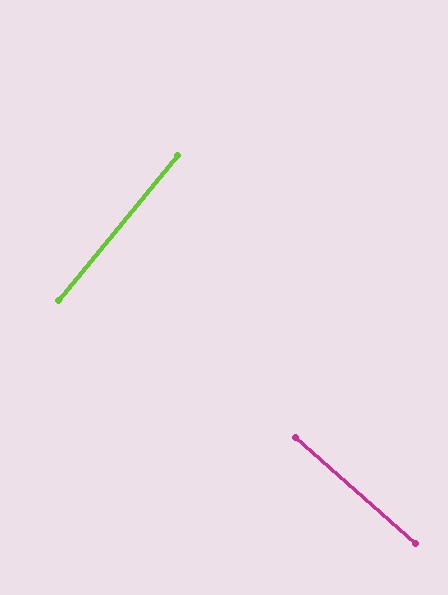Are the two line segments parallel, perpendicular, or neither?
Perpendicular — they meet at approximately 88°.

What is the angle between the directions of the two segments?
Approximately 88 degrees.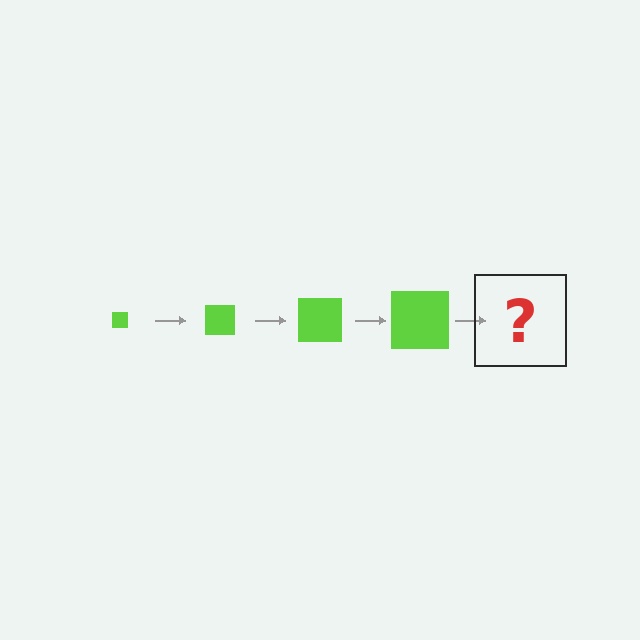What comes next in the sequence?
The next element should be a lime square, larger than the previous one.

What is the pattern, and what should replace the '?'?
The pattern is that the square gets progressively larger each step. The '?' should be a lime square, larger than the previous one.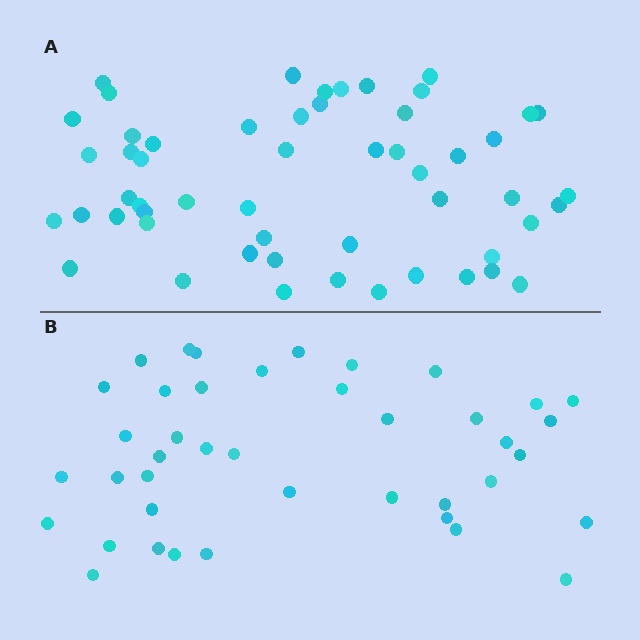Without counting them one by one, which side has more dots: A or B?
Region A (the top region) has more dots.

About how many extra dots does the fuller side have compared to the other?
Region A has approximately 15 more dots than region B.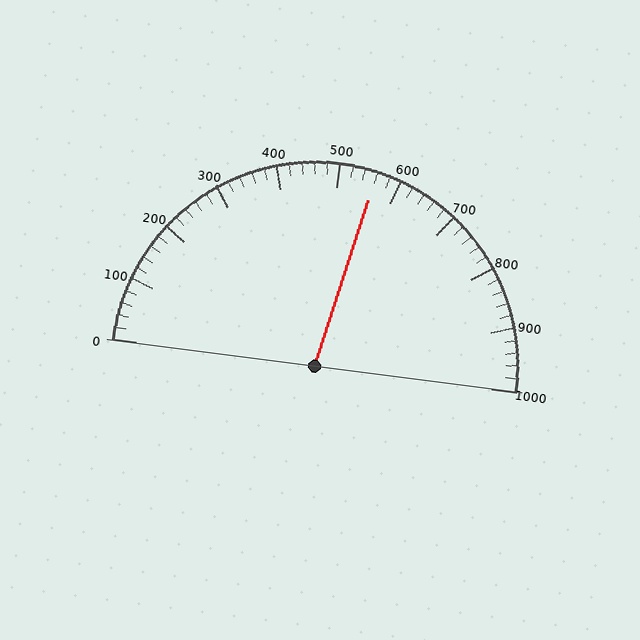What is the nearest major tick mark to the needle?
The nearest major tick mark is 600.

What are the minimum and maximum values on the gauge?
The gauge ranges from 0 to 1000.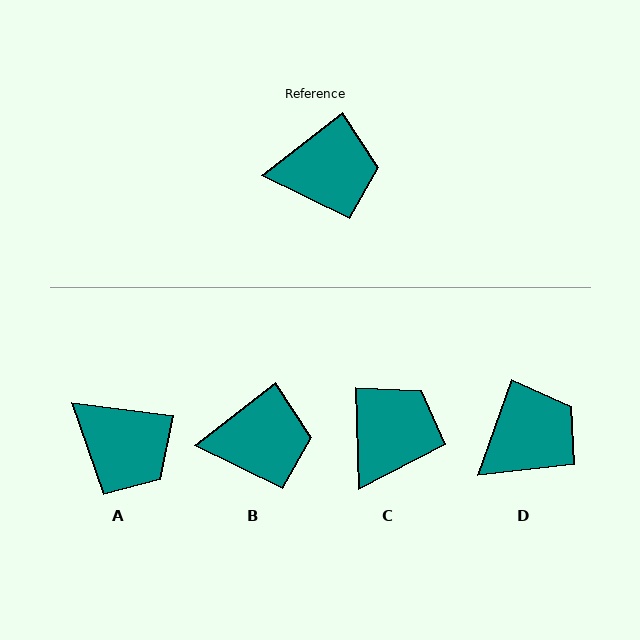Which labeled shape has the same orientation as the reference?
B.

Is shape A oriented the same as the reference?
No, it is off by about 45 degrees.